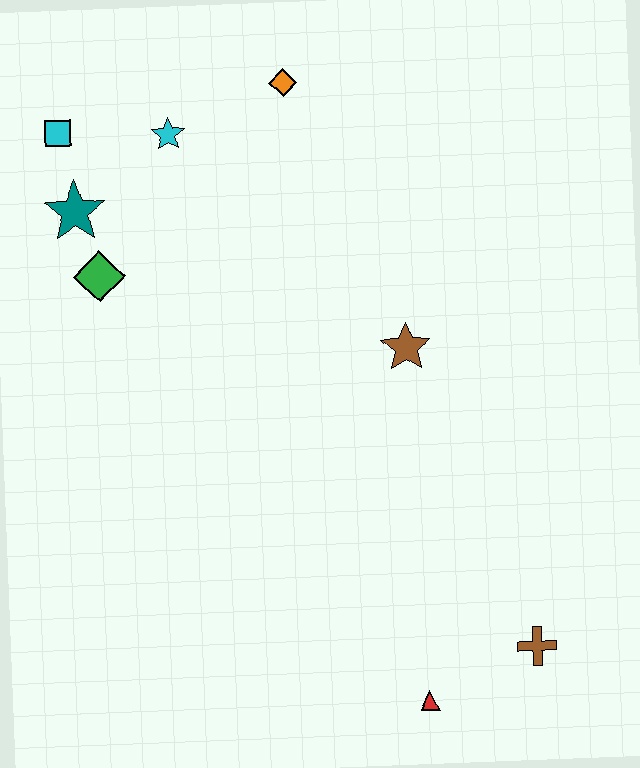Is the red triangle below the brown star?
Yes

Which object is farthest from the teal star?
The brown cross is farthest from the teal star.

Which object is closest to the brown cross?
The red triangle is closest to the brown cross.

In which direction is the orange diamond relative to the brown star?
The orange diamond is above the brown star.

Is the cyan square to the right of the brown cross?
No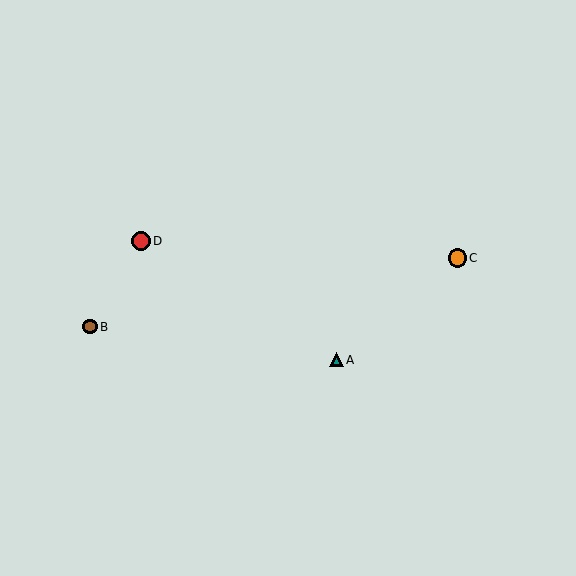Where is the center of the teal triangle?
The center of the teal triangle is at (337, 360).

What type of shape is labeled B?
Shape B is a brown circle.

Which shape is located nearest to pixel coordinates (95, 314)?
The brown circle (labeled B) at (90, 327) is nearest to that location.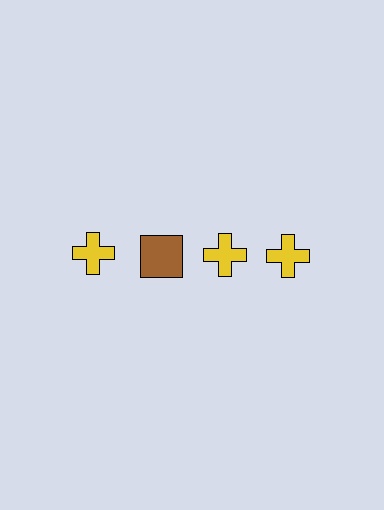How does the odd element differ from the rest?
It differs in both color (brown instead of yellow) and shape (square instead of cross).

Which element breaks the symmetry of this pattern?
The brown square in the top row, second from left column breaks the symmetry. All other shapes are yellow crosses.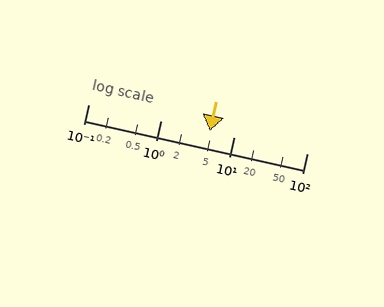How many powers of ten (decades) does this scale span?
The scale spans 3 decades, from 0.1 to 100.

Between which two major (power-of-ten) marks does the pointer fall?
The pointer is between 1 and 10.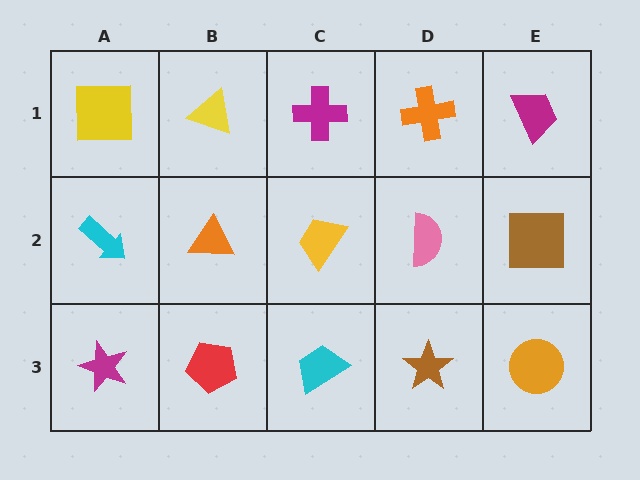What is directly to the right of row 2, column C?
A pink semicircle.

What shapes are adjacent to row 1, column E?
A brown square (row 2, column E), an orange cross (row 1, column D).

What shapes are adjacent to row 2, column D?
An orange cross (row 1, column D), a brown star (row 3, column D), a yellow trapezoid (row 2, column C), a brown square (row 2, column E).